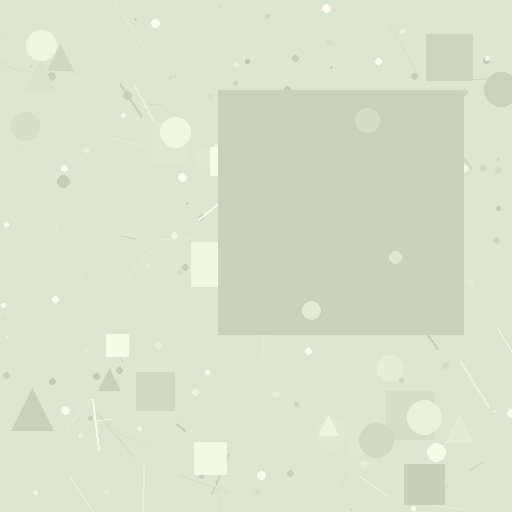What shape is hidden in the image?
A square is hidden in the image.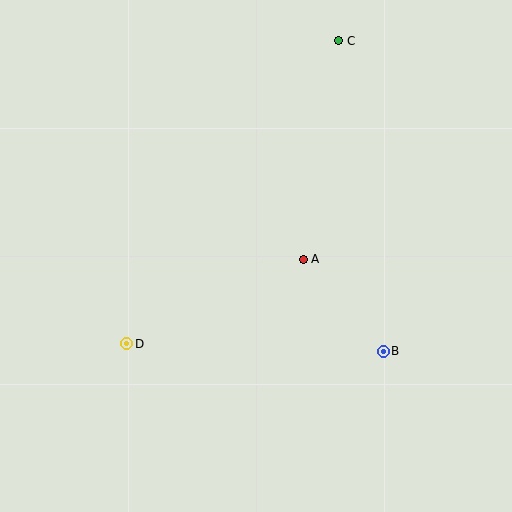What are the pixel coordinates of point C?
Point C is at (339, 41).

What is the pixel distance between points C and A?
The distance between C and A is 221 pixels.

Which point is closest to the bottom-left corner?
Point D is closest to the bottom-left corner.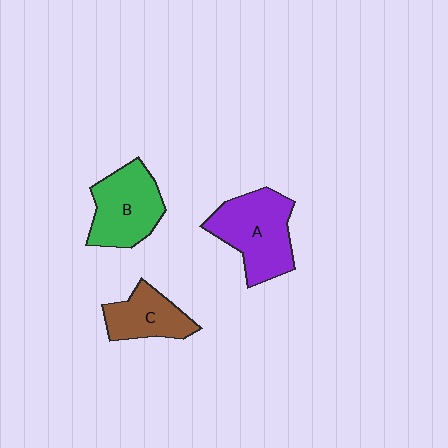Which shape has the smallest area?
Shape C (brown).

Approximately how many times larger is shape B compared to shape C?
Approximately 1.4 times.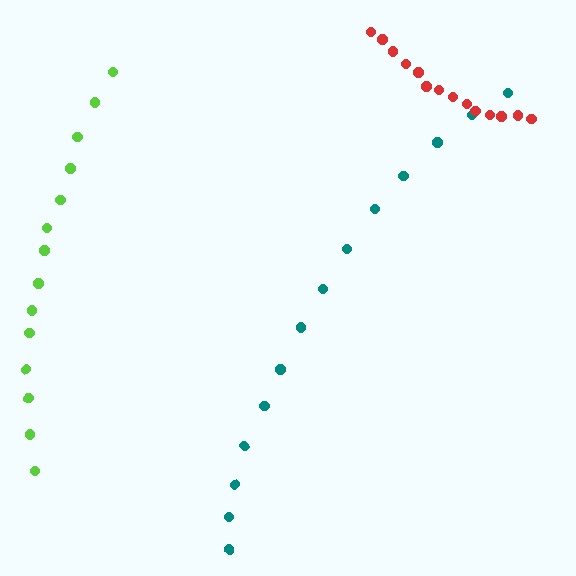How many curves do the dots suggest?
There are 3 distinct paths.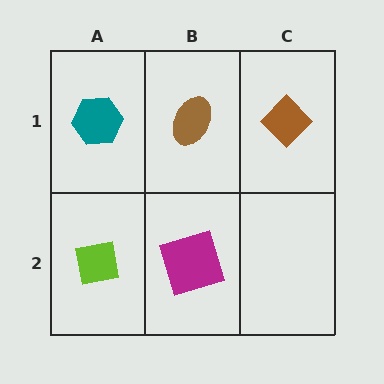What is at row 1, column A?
A teal hexagon.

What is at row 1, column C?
A brown diamond.